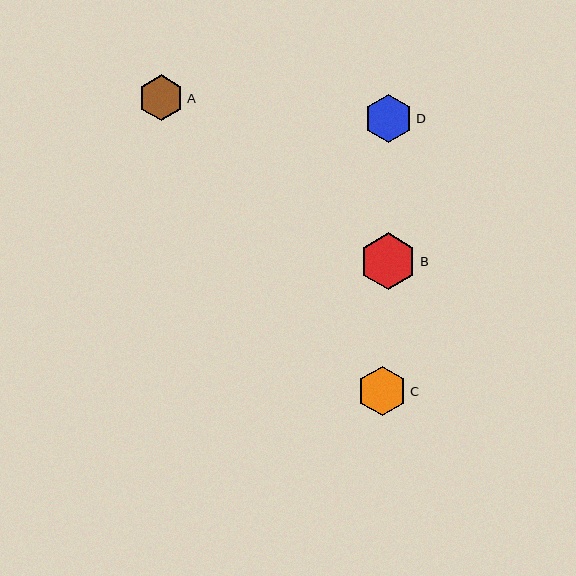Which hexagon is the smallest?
Hexagon A is the smallest with a size of approximately 46 pixels.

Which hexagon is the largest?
Hexagon B is the largest with a size of approximately 57 pixels.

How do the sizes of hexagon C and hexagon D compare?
Hexagon C and hexagon D are approximately the same size.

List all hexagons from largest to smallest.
From largest to smallest: B, C, D, A.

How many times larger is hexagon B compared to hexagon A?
Hexagon B is approximately 1.2 times the size of hexagon A.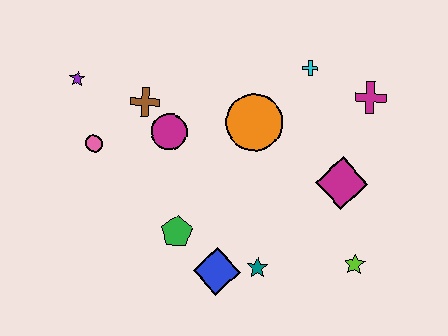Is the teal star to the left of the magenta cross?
Yes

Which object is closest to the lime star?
The magenta diamond is closest to the lime star.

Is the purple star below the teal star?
No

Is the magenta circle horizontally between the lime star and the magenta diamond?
No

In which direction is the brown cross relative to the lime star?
The brown cross is to the left of the lime star.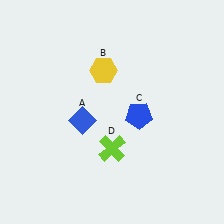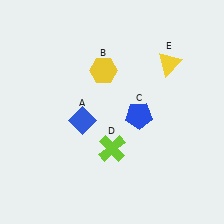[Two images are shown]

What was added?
A yellow triangle (E) was added in Image 2.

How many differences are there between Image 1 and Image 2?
There is 1 difference between the two images.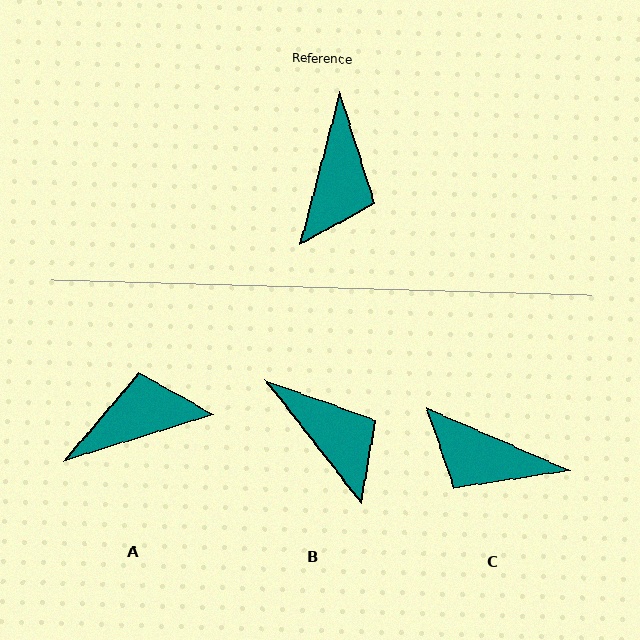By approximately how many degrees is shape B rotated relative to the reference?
Approximately 52 degrees counter-clockwise.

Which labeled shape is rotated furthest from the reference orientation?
A, about 122 degrees away.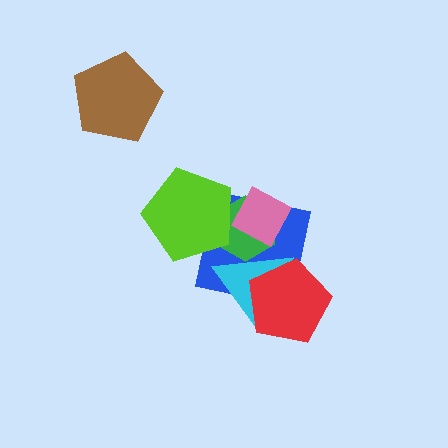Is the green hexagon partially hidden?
Yes, it is partially covered by another shape.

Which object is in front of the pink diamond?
The lime pentagon is in front of the pink diamond.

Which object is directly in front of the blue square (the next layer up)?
The green hexagon is directly in front of the blue square.